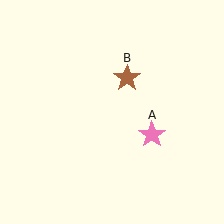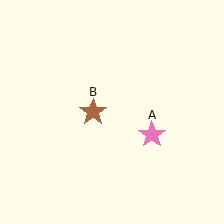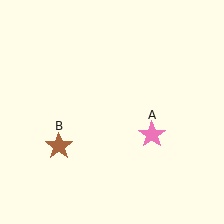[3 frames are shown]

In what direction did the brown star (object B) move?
The brown star (object B) moved down and to the left.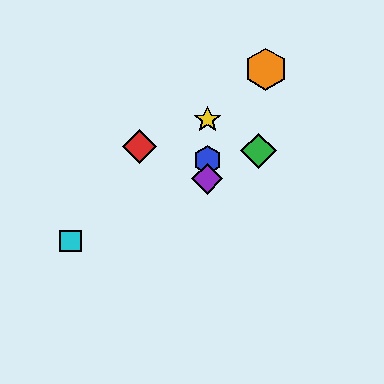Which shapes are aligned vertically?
The blue hexagon, the yellow star, the purple diamond are aligned vertically.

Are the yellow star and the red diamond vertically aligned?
No, the yellow star is at x≈208 and the red diamond is at x≈140.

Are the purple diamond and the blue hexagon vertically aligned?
Yes, both are at x≈207.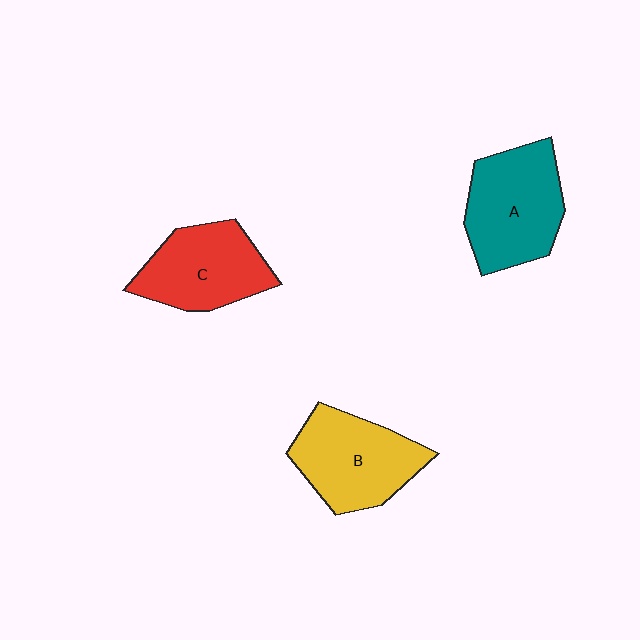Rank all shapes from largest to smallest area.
From largest to smallest: A (teal), B (yellow), C (red).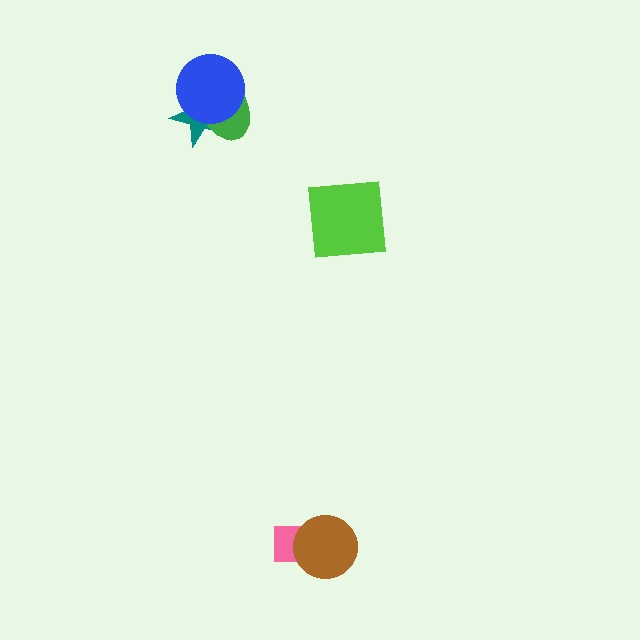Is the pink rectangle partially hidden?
Yes, it is partially covered by another shape.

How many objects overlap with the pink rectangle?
1 object overlaps with the pink rectangle.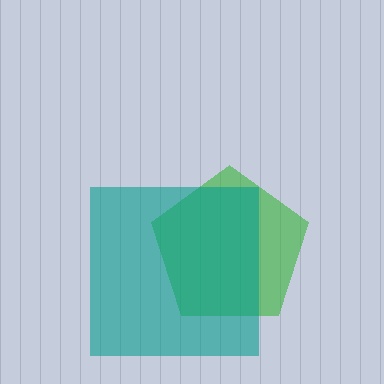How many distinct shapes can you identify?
There are 2 distinct shapes: a green pentagon, a teal square.